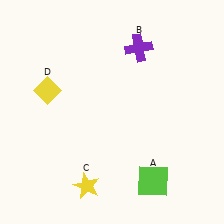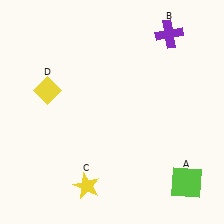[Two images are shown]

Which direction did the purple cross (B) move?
The purple cross (B) moved right.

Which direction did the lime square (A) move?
The lime square (A) moved right.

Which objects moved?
The objects that moved are: the lime square (A), the purple cross (B).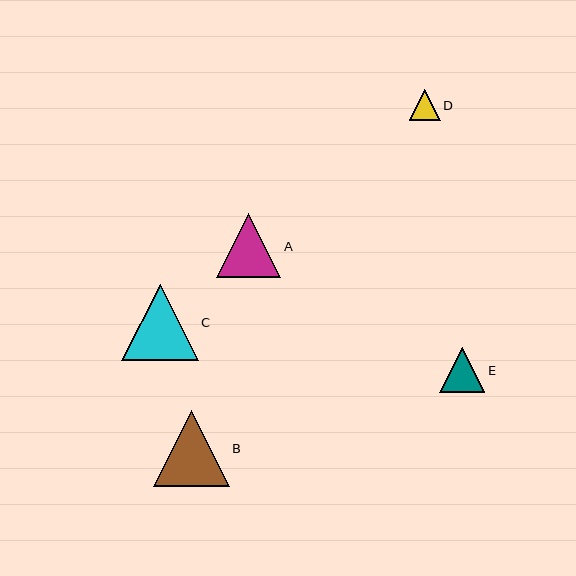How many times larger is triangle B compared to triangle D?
Triangle B is approximately 2.4 times the size of triangle D.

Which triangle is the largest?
Triangle C is the largest with a size of approximately 77 pixels.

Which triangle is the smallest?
Triangle D is the smallest with a size of approximately 31 pixels.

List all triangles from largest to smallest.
From largest to smallest: C, B, A, E, D.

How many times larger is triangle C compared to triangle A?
Triangle C is approximately 1.2 times the size of triangle A.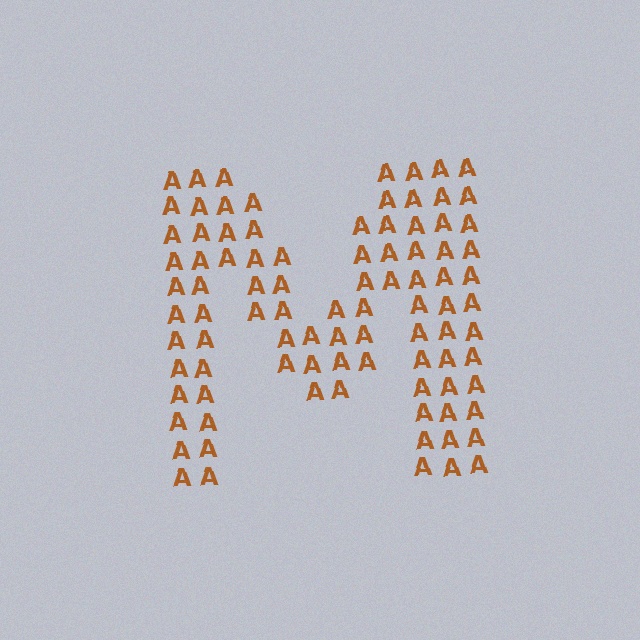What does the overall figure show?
The overall figure shows the letter M.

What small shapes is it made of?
It is made of small letter A's.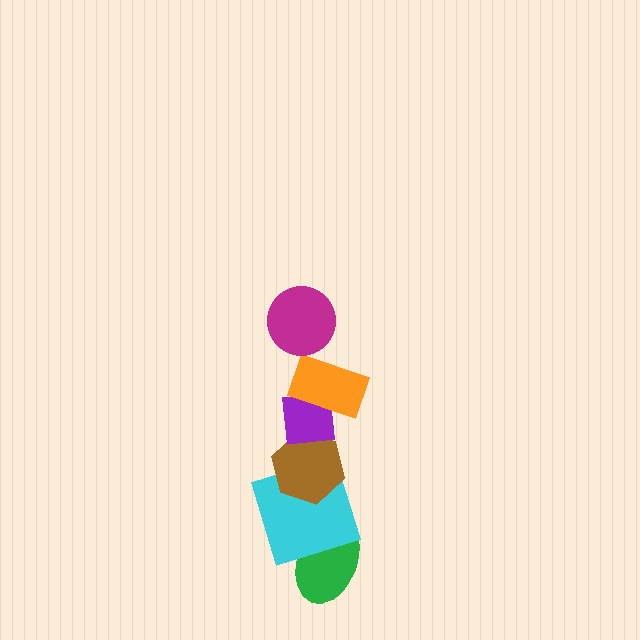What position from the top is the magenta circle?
The magenta circle is 1st from the top.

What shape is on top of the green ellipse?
The cyan square is on top of the green ellipse.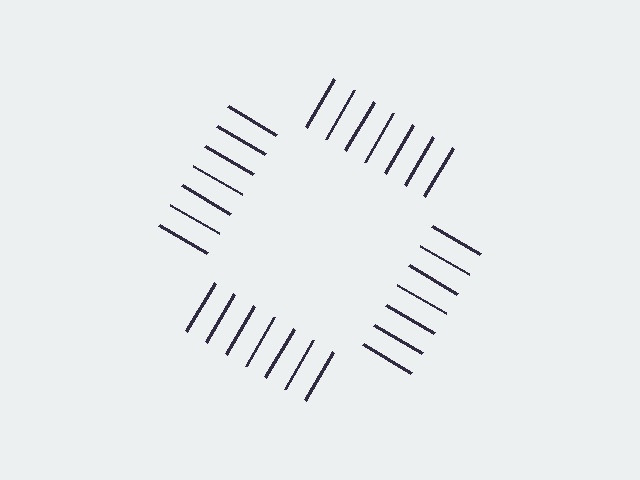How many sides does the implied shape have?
4 sides — the line-ends trace a square.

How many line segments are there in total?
28 — 7 along each of the 4 edges.